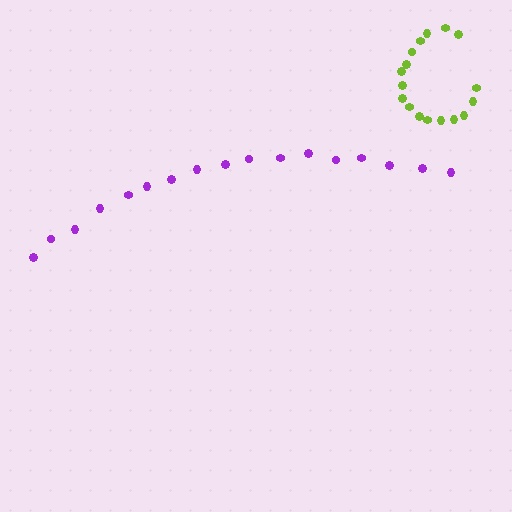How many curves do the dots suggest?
There are 2 distinct paths.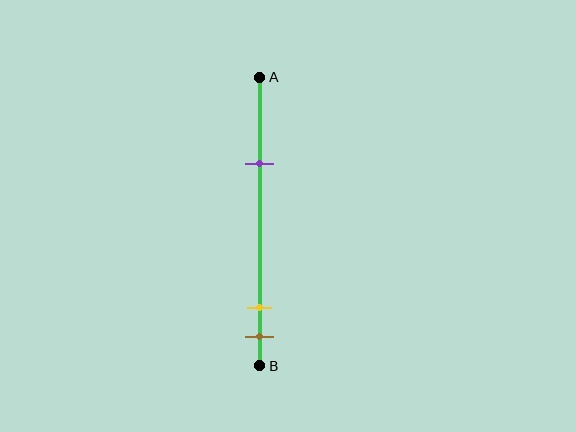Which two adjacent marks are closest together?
The yellow and brown marks are the closest adjacent pair.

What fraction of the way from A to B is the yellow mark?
The yellow mark is approximately 80% (0.8) of the way from A to B.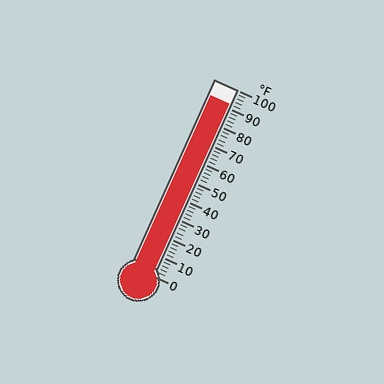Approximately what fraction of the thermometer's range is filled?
The thermometer is filled to approximately 90% of its range.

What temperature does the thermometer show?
The thermometer shows approximately 92°F.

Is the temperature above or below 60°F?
The temperature is above 60°F.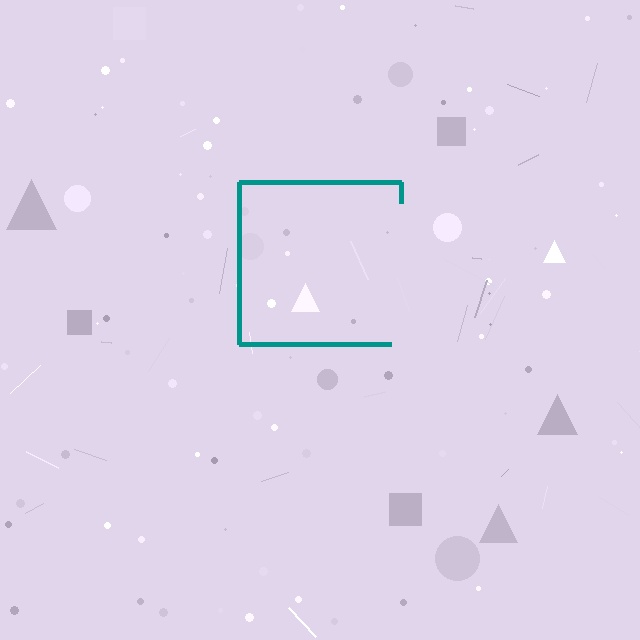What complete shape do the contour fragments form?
The contour fragments form a square.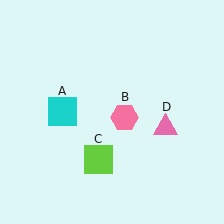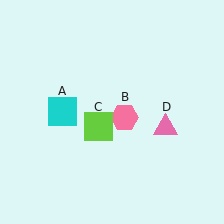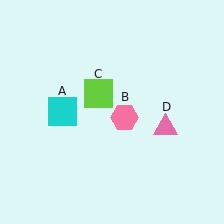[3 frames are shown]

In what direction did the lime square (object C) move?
The lime square (object C) moved up.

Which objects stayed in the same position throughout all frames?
Cyan square (object A) and pink hexagon (object B) and pink triangle (object D) remained stationary.